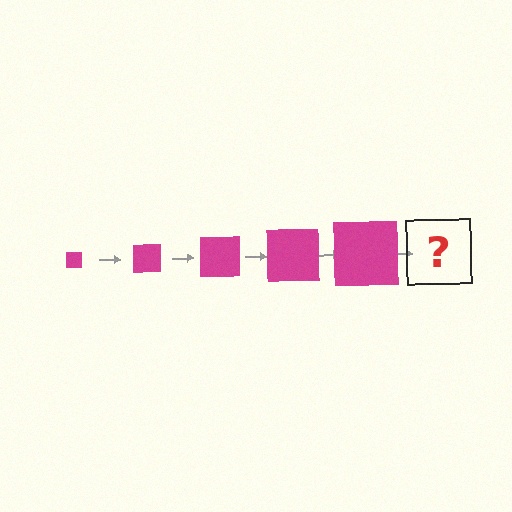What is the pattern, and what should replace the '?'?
The pattern is that the square gets progressively larger each step. The '?' should be a magenta square, larger than the previous one.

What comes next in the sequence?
The next element should be a magenta square, larger than the previous one.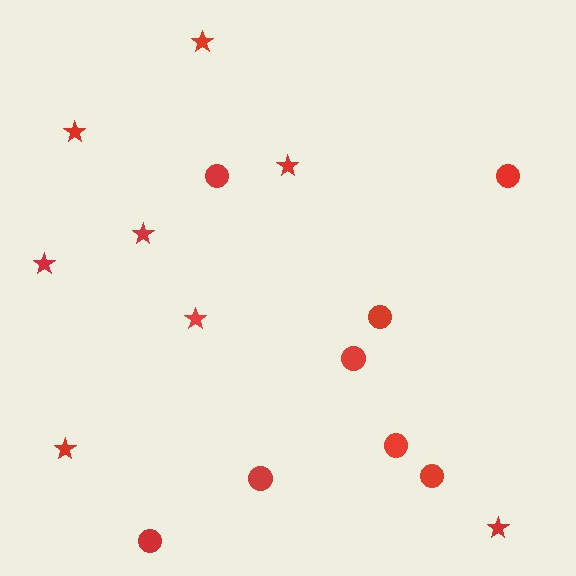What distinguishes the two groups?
There are 2 groups: one group of circles (8) and one group of stars (8).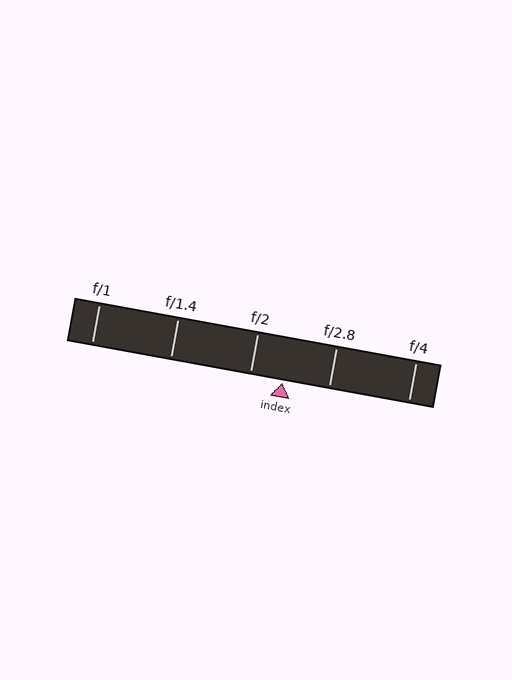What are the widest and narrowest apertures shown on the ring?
The widest aperture shown is f/1 and the narrowest is f/4.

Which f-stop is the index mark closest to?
The index mark is closest to f/2.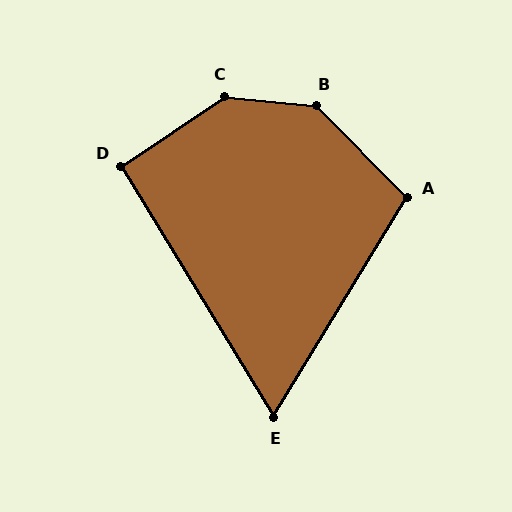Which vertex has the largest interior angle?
C, at approximately 141 degrees.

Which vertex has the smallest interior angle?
E, at approximately 63 degrees.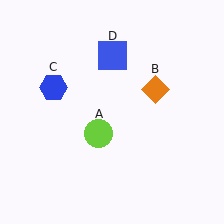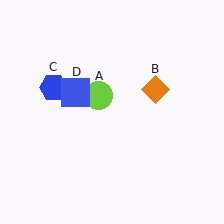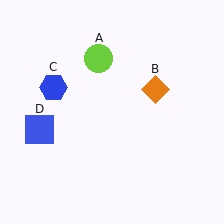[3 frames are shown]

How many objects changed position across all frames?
2 objects changed position: lime circle (object A), blue square (object D).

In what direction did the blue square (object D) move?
The blue square (object D) moved down and to the left.